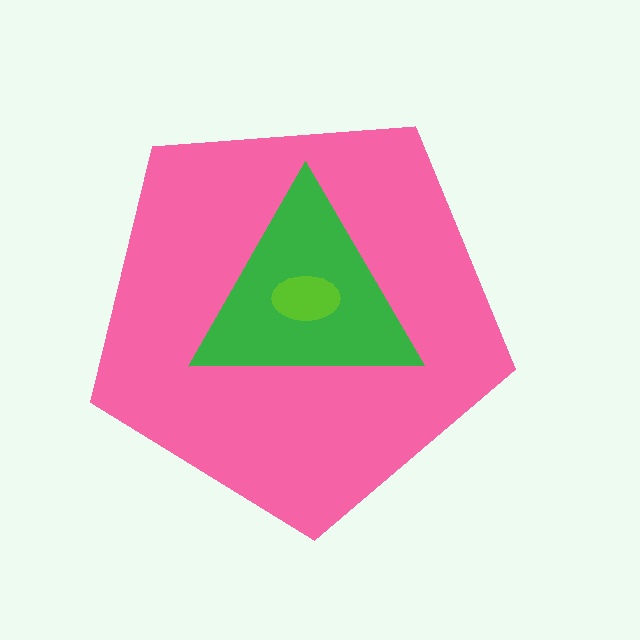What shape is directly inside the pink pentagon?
The green triangle.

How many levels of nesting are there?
3.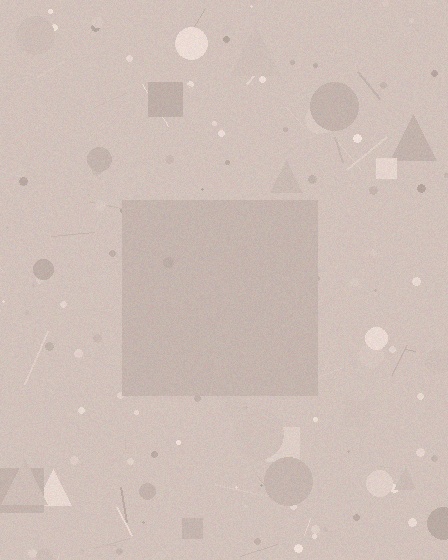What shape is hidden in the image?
A square is hidden in the image.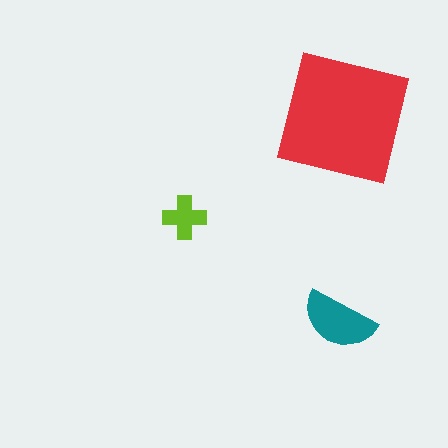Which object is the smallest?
The lime cross.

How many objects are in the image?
There are 3 objects in the image.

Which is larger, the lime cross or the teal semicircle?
The teal semicircle.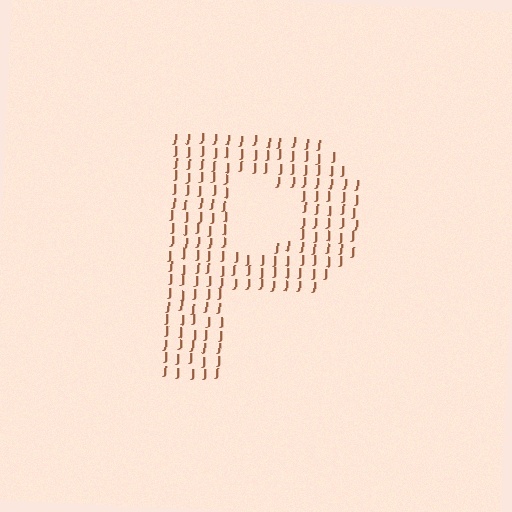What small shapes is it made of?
It is made of small letter J's.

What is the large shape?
The large shape is the letter P.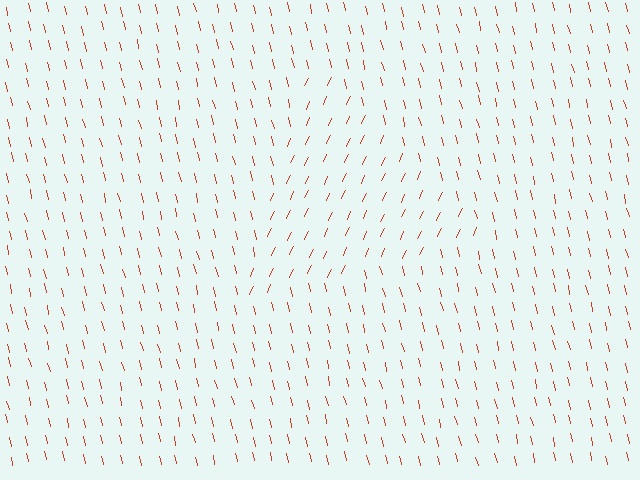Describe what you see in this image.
The image is filled with small red line segments. A triangle region in the image has lines oriented differently from the surrounding lines, creating a visible texture boundary.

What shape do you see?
I see a triangle.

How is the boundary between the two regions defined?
The boundary is defined purely by a change in line orientation (approximately 39 degrees difference). All lines are the same color and thickness.